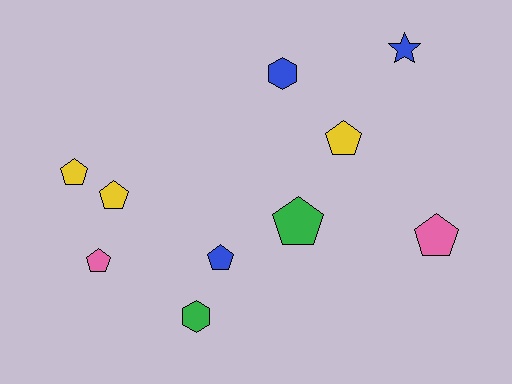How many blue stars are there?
There is 1 blue star.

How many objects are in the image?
There are 10 objects.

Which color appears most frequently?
Blue, with 3 objects.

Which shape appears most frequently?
Pentagon, with 7 objects.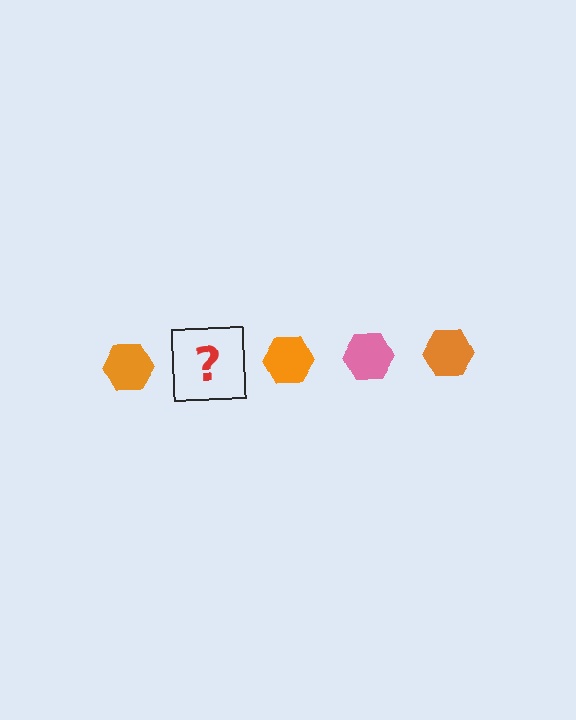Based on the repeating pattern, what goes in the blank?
The blank should be a pink hexagon.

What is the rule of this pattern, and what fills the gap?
The rule is that the pattern cycles through orange, pink hexagons. The gap should be filled with a pink hexagon.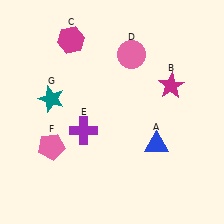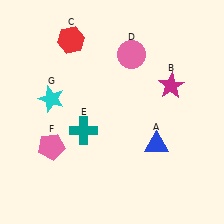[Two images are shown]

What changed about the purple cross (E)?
In Image 1, E is purple. In Image 2, it changed to teal.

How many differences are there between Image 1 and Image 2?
There are 3 differences between the two images.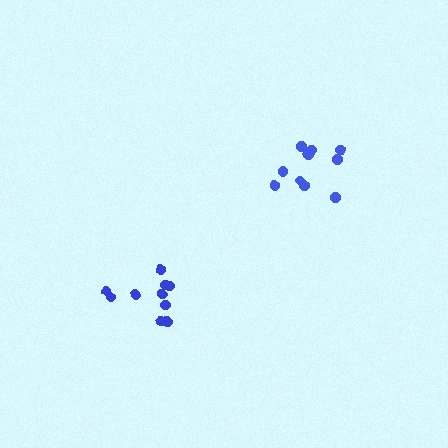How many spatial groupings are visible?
There are 2 spatial groupings.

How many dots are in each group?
Group 1: 10 dots, Group 2: 10 dots (20 total).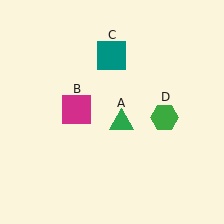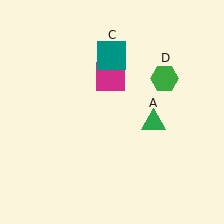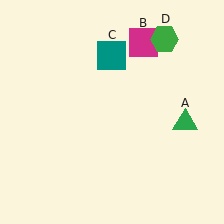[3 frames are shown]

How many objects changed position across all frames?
3 objects changed position: green triangle (object A), magenta square (object B), green hexagon (object D).